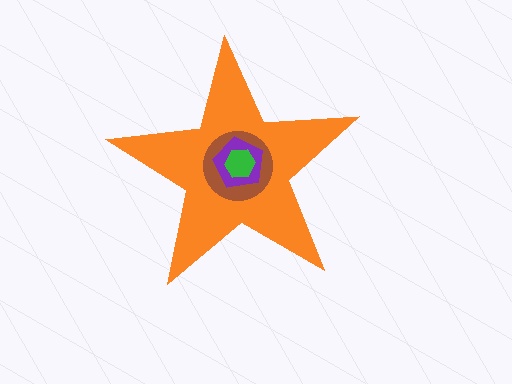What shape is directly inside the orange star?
The brown circle.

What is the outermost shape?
The orange star.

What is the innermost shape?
The green hexagon.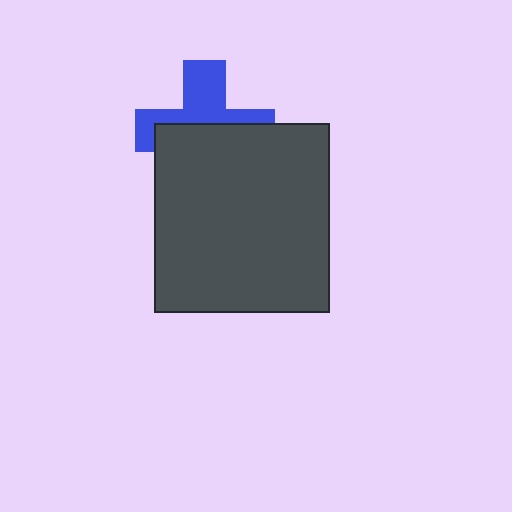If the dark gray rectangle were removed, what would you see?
You would see the complete blue cross.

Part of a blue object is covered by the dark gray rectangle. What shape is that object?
It is a cross.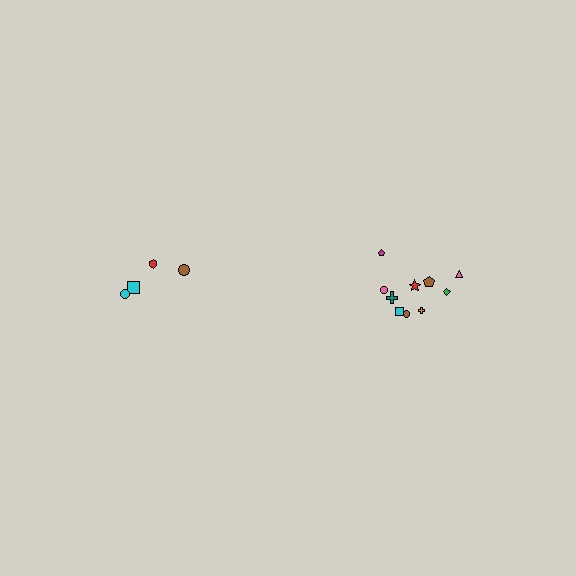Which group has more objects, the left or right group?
The right group.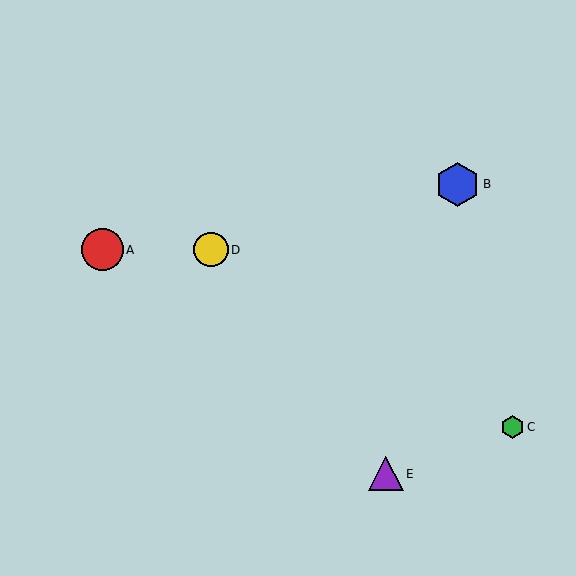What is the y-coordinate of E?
Object E is at y≈474.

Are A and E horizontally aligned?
No, A is at y≈250 and E is at y≈474.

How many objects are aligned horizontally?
2 objects (A, D) are aligned horizontally.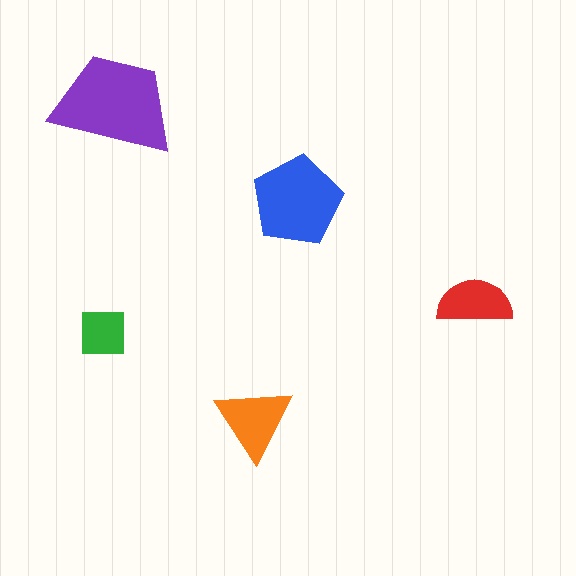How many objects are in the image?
There are 5 objects in the image.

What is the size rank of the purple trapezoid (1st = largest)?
1st.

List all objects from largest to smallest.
The purple trapezoid, the blue pentagon, the orange triangle, the red semicircle, the green square.